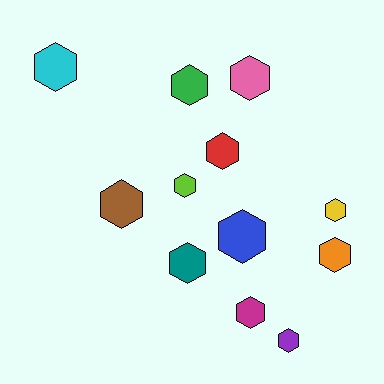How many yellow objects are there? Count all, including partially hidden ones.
There is 1 yellow object.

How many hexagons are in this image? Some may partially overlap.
There are 12 hexagons.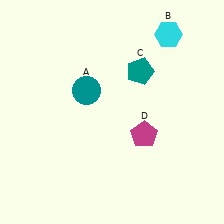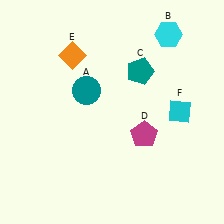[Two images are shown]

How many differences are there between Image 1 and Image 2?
There are 2 differences between the two images.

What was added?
An orange diamond (E), a cyan diamond (F) were added in Image 2.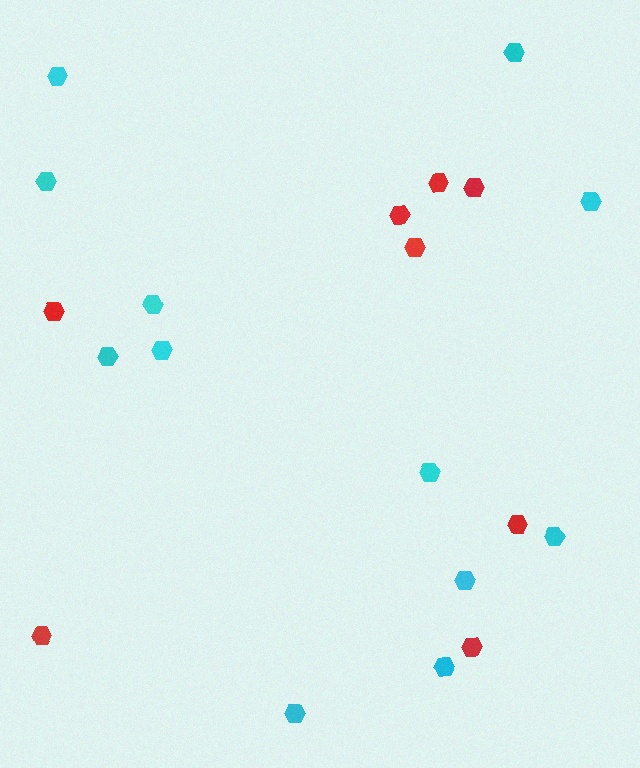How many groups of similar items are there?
There are 2 groups: one group of red hexagons (8) and one group of cyan hexagons (12).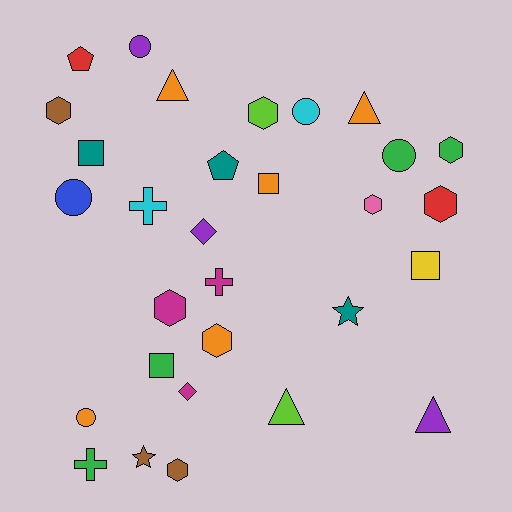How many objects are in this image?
There are 30 objects.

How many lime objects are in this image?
There are 2 lime objects.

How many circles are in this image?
There are 5 circles.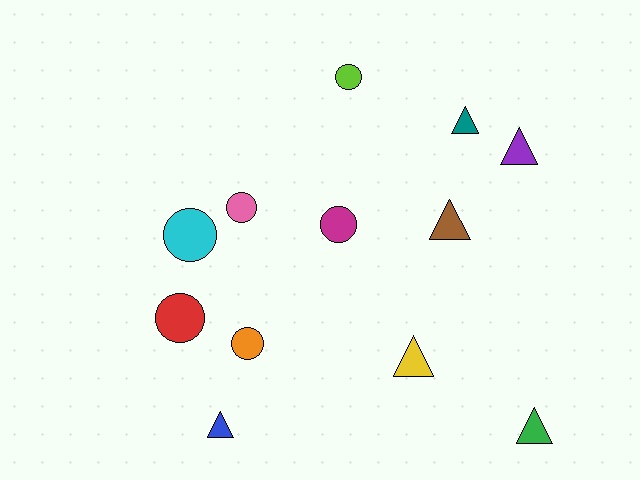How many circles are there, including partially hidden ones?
There are 6 circles.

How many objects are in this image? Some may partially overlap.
There are 12 objects.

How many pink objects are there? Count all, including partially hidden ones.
There is 1 pink object.